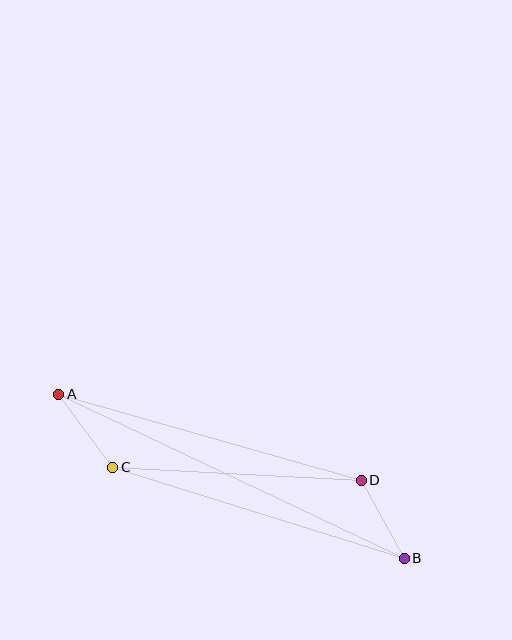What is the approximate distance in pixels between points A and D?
The distance between A and D is approximately 315 pixels.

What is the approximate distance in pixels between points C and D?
The distance between C and D is approximately 249 pixels.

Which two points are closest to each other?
Points B and D are closest to each other.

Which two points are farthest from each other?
Points A and B are farthest from each other.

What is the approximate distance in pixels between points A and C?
The distance between A and C is approximately 91 pixels.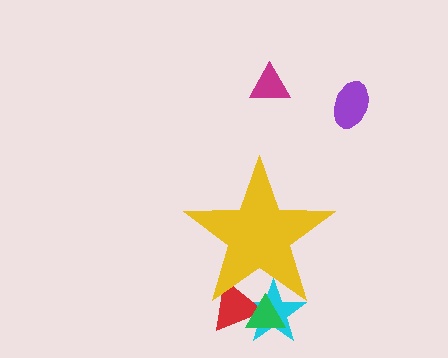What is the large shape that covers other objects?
A yellow star.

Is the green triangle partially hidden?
Yes, the green triangle is partially hidden behind the yellow star.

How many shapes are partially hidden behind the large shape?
3 shapes are partially hidden.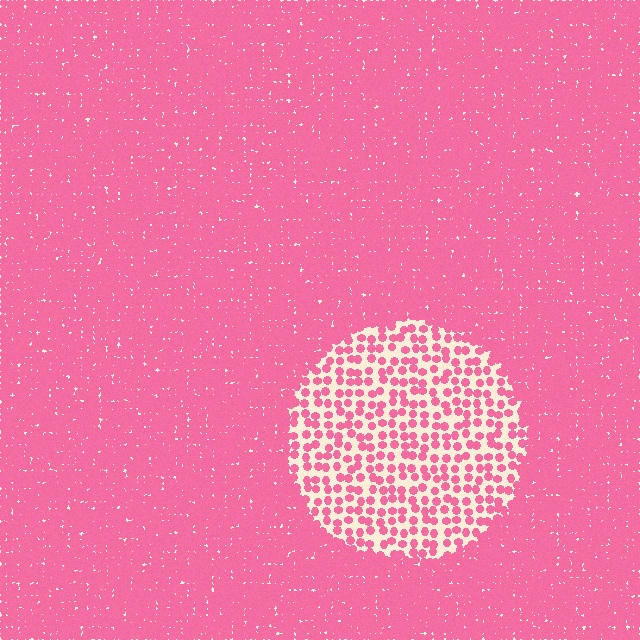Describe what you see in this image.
The image contains small pink elements arranged at two different densities. A circle-shaped region is visible where the elements are less densely packed than the surrounding area.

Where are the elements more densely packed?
The elements are more densely packed outside the circle boundary.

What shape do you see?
I see a circle.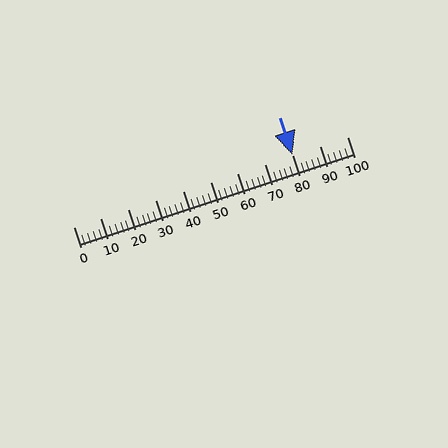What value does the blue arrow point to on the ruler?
The blue arrow points to approximately 80.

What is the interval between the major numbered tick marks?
The major tick marks are spaced 10 units apart.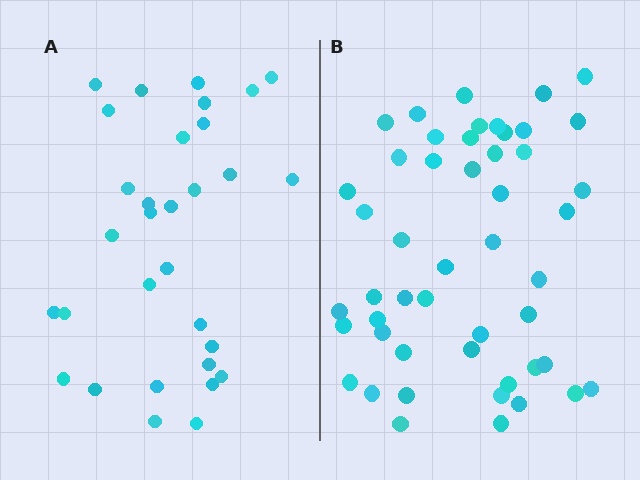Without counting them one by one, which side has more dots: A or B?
Region B (the right region) has more dots.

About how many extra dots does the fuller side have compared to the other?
Region B has approximately 20 more dots than region A.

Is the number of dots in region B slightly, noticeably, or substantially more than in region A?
Region B has substantially more. The ratio is roughly 1.6 to 1.